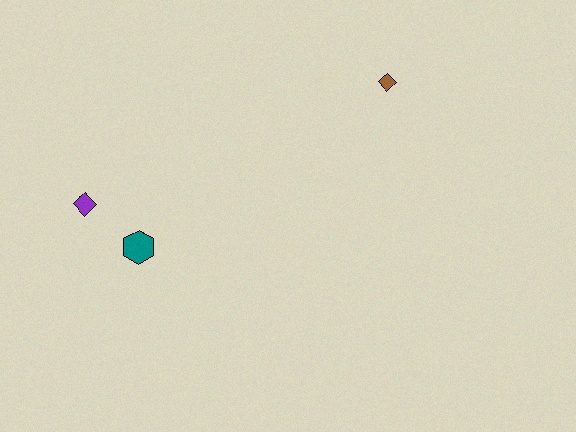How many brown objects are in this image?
There is 1 brown object.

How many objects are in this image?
There are 3 objects.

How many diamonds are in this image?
There are 2 diamonds.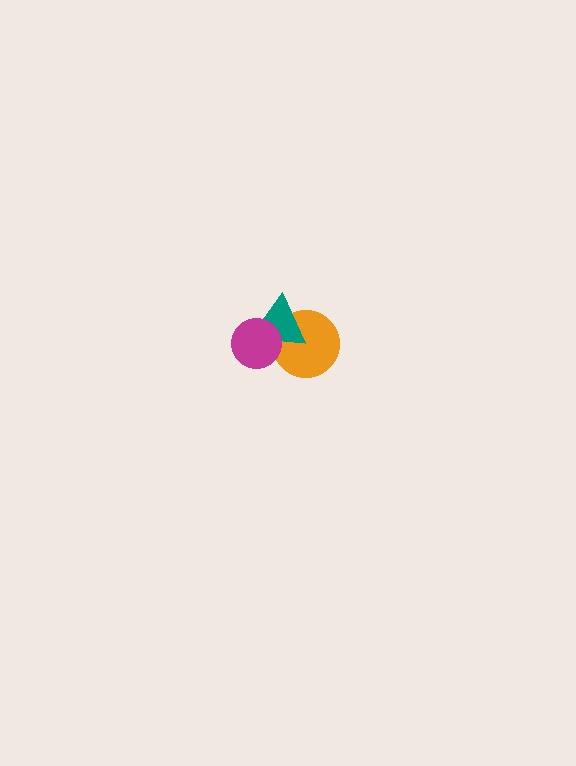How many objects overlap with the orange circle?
2 objects overlap with the orange circle.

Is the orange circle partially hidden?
Yes, it is partially covered by another shape.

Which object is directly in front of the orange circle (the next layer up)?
The teal triangle is directly in front of the orange circle.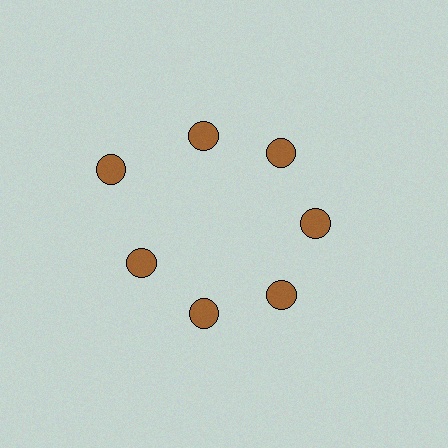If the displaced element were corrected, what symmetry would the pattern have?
It would have 7-fold rotational symmetry — the pattern would map onto itself every 51 degrees.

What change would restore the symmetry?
The symmetry would be restored by moving it inward, back onto the ring so that all 7 circles sit at equal angles and equal distance from the center.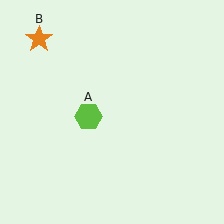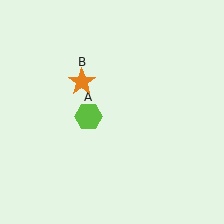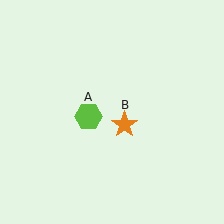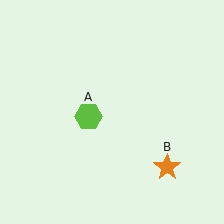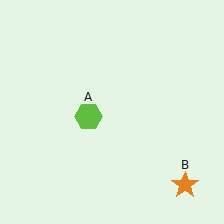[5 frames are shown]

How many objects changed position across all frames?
1 object changed position: orange star (object B).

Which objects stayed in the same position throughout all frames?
Lime hexagon (object A) remained stationary.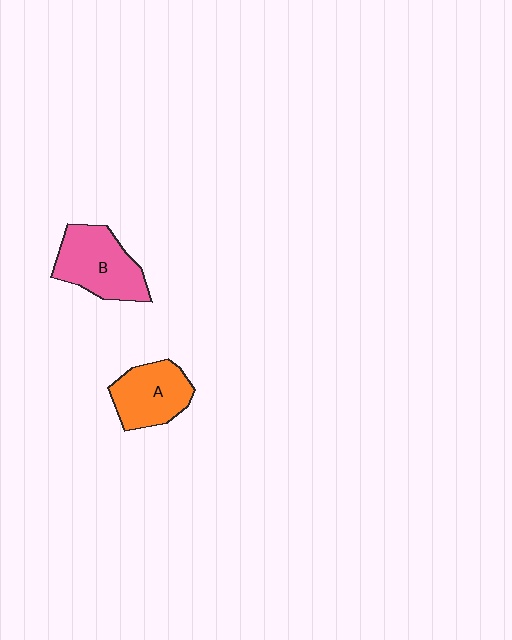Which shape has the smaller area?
Shape A (orange).